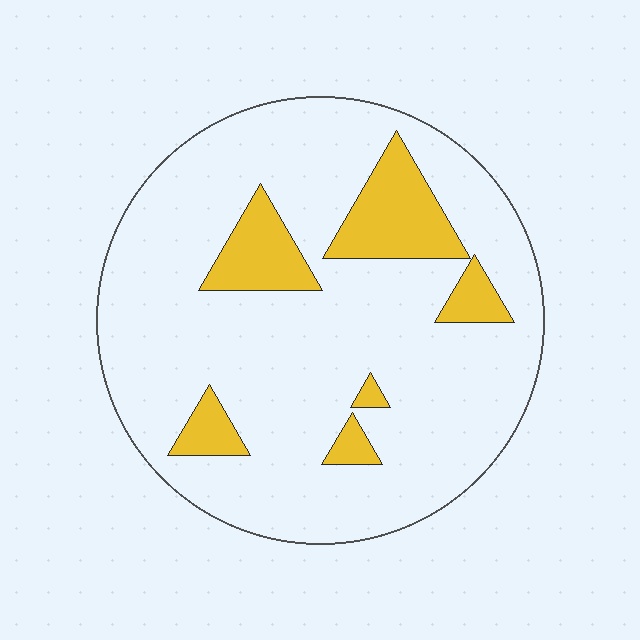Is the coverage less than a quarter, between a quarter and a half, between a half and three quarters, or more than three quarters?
Less than a quarter.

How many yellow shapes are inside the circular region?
6.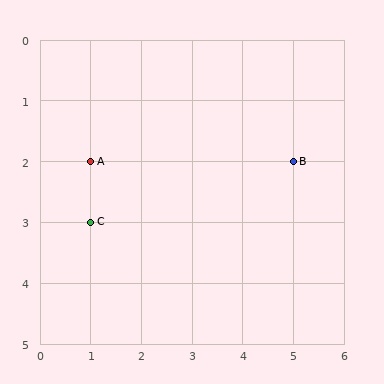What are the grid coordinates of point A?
Point A is at grid coordinates (1, 2).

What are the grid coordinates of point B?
Point B is at grid coordinates (5, 2).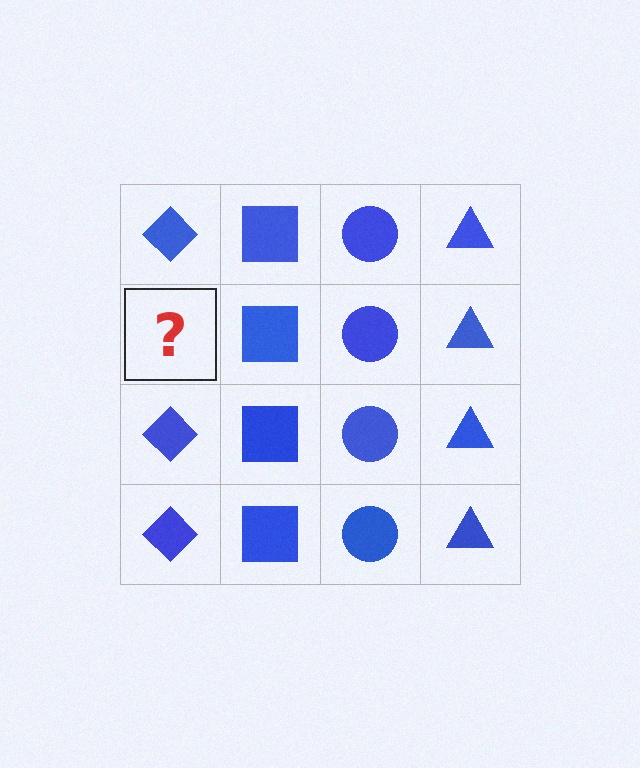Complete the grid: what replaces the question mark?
The question mark should be replaced with a blue diamond.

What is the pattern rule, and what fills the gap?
The rule is that each column has a consistent shape. The gap should be filled with a blue diamond.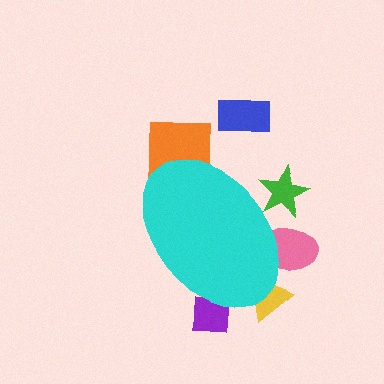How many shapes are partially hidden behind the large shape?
5 shapes are partially hidden.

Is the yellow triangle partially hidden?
Yes, the yellow triangle is partially hidden behind the cyan ellipse.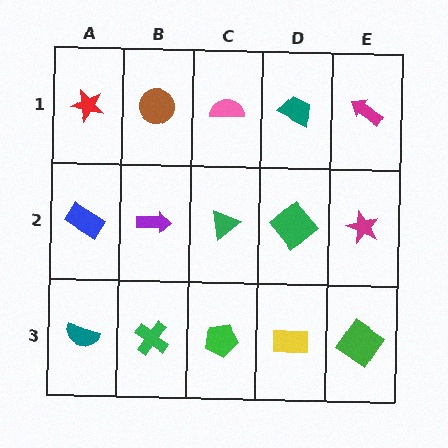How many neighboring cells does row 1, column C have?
3.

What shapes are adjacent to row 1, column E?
A magenta star (row 2, column E), a teal trapezoid (row 1, column D).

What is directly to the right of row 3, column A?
A green cross.